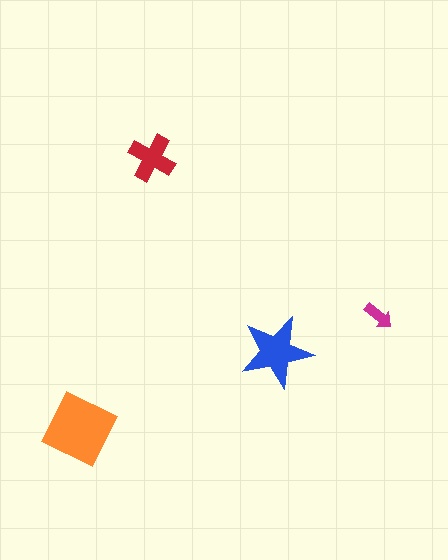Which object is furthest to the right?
The magenta arrow is rightmost.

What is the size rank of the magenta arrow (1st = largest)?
4th.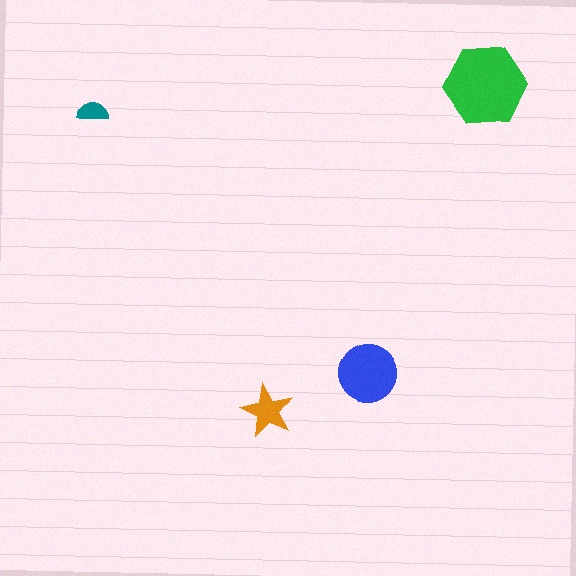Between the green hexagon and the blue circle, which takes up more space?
The green hexagon.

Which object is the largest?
The green hexagon.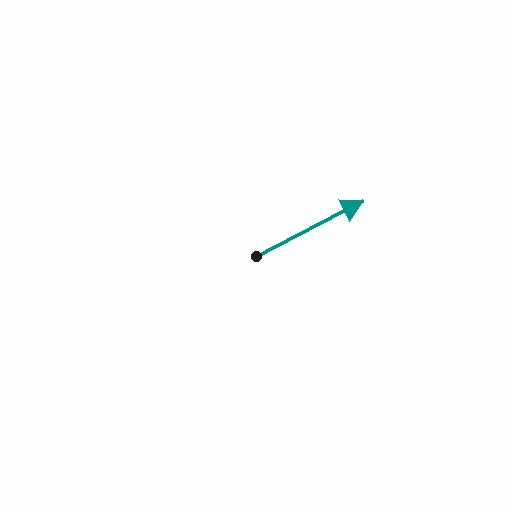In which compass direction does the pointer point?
Northeast.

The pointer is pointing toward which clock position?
Roughly 2 o'clock.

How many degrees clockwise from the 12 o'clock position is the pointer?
Approximately 63 degrees.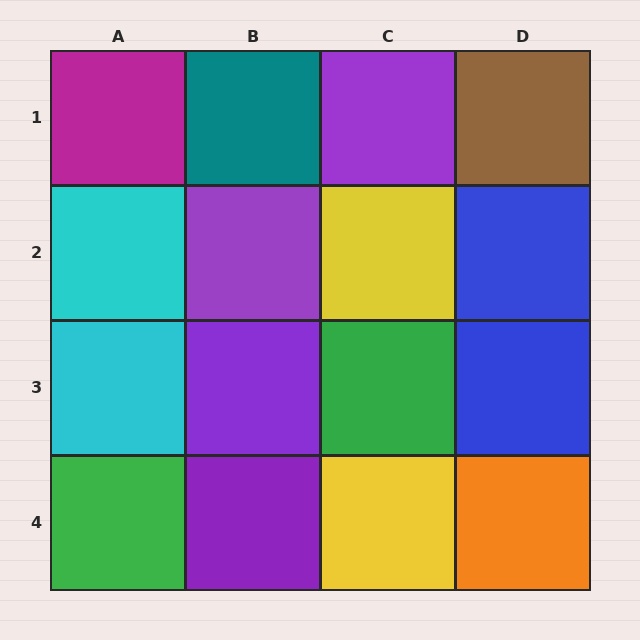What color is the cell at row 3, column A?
Cyan.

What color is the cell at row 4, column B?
Purple.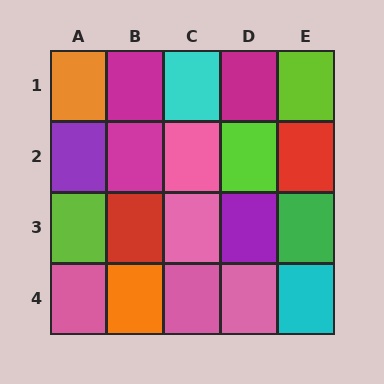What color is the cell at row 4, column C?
Pink.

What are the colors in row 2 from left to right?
Purple, magenta, pink, lime, red.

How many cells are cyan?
2 cells are cyan.